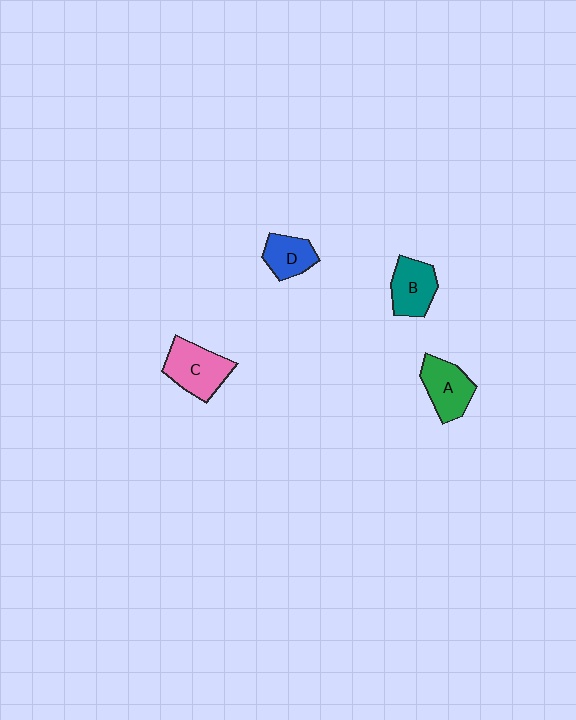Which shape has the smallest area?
Shape D (blue).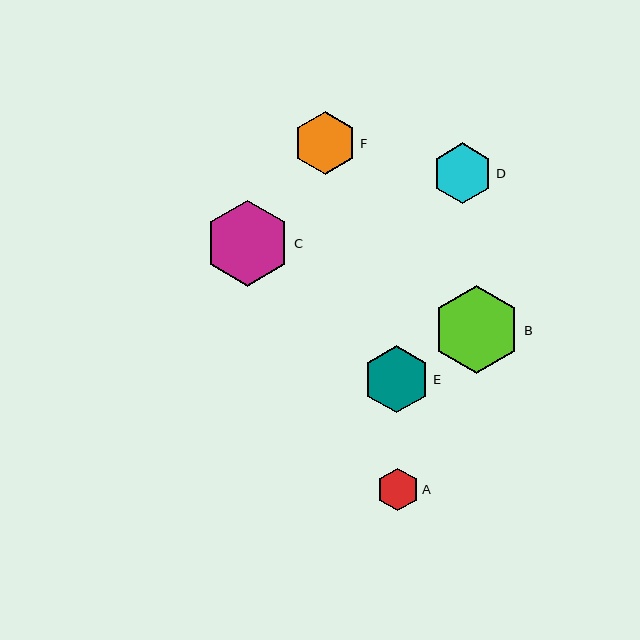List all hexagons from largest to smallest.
From largest to smallest: B, C, E, F, D, A.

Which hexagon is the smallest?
Hexagon A is the smallest with a size of approximately 43 pixels.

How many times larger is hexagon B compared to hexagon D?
Hexagon B is approximately 1.4 times the size of hexagon D.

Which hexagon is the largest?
Hexagon B is the largest with a size of approximately 88 pixels.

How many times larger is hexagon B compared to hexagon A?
Hexagon B is approximately 2.1 times the size of hexagon A.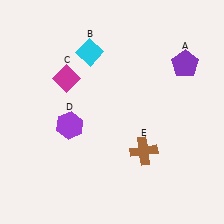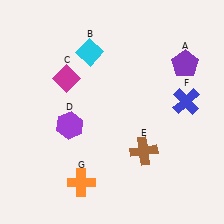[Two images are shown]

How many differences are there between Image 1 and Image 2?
There are 2 differences between the two images.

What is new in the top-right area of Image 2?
A blue cross (F) was added in the top-right area of Image 2.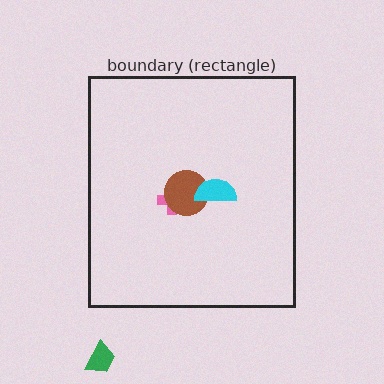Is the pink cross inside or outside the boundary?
Inside.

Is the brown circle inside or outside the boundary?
Inside.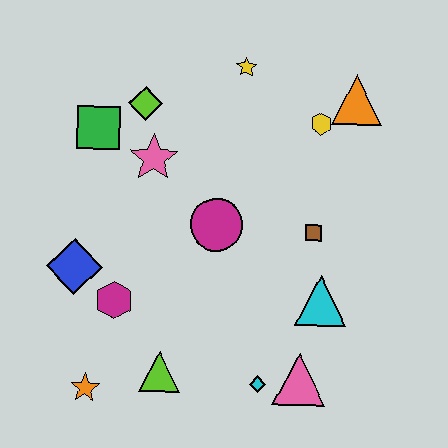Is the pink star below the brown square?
No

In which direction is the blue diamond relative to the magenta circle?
The blue diamond is to the left of the magenta circle.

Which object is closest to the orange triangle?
The yellow hexagon is closest to the orange triangle.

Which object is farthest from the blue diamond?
The orange triangle is farthest from the blue diamond.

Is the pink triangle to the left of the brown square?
Yes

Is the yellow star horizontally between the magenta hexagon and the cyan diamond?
Yes